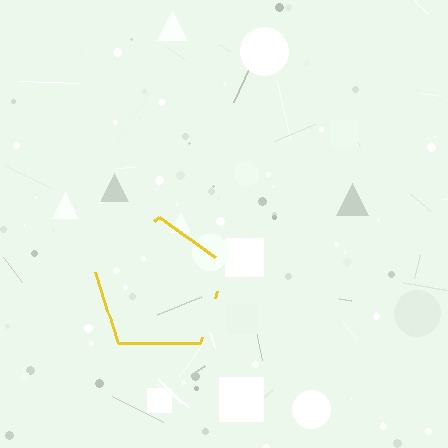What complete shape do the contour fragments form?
The contour fragments form a pentagon.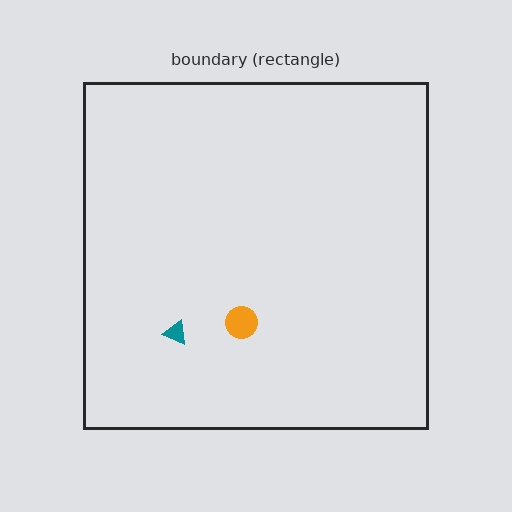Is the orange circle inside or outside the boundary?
Inside.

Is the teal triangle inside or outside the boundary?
Inside.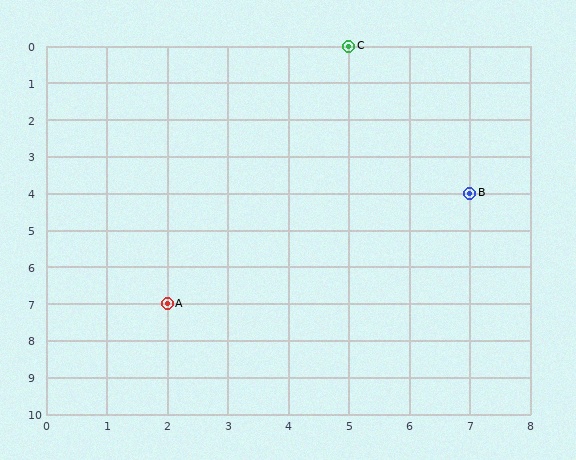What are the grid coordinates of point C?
Point C is at grid coordinates (5, 0).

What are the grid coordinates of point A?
Point A is at grid coordinates (2, 7).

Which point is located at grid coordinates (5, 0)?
Point C is at (5, 0).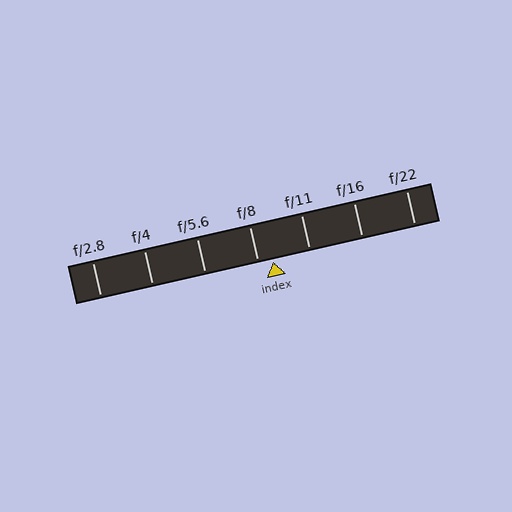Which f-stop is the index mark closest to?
The index mark is closest to f/8.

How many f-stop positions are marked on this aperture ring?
There are 7 f-stop positions marked.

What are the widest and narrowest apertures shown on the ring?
The widest aperture shown is f/2.8 and the narrowest is f/22.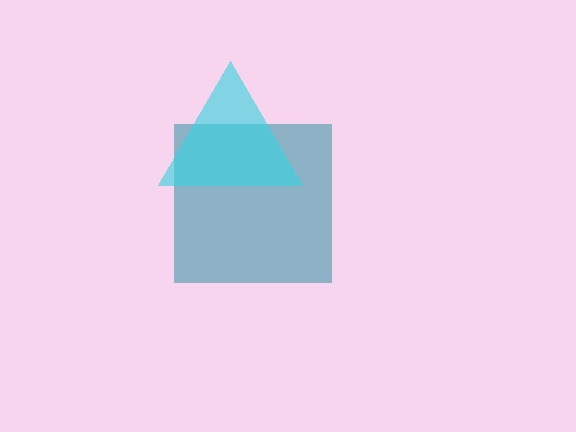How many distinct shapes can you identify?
There are 2 distinct shapes: a teal square, a cyan triangle.